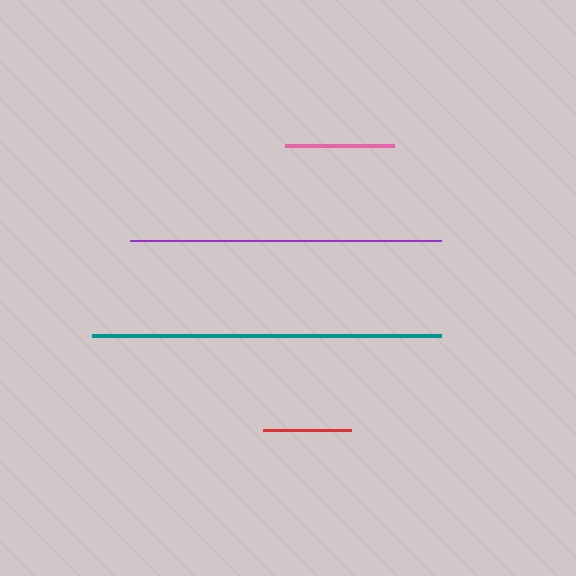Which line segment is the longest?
The teal line is the longest at approximately 348 pixels.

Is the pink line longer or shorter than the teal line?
The teal line is longer than the pink line.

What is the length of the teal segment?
The teal segment is approximately 348 pixels long.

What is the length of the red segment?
The red segment is approximately 88 pixels long.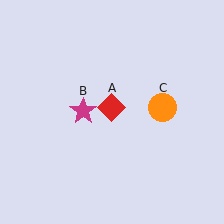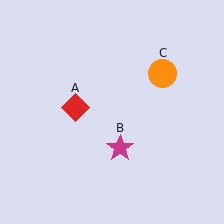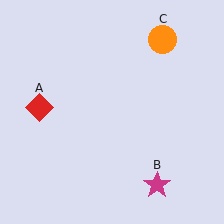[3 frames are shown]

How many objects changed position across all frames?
3 objects changed position: red diamond (object A), magenta star (object B), orange circle (object C).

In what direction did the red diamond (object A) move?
The red diamond (object A) moved left.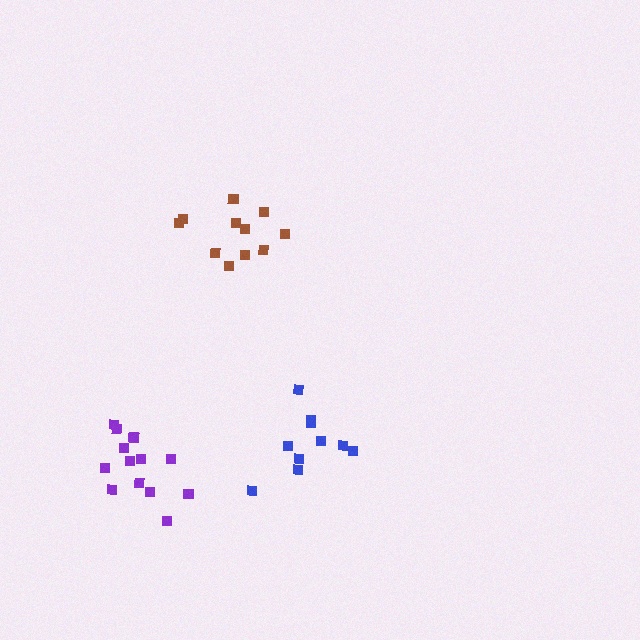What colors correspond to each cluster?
The clusters are colored: blue, brown, purple.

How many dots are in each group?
Group 1: 10 dots, Group 2: 11 dots, Group 3: 14 dots (35 total).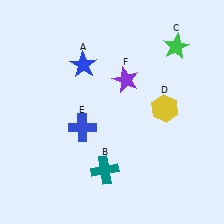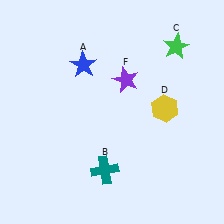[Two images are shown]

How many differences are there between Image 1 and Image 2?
There is 1 difference between the two images.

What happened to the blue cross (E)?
The blue cross (E) was removed in Image 2. It was in the bottom-left area of Image 1.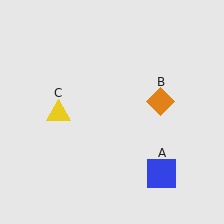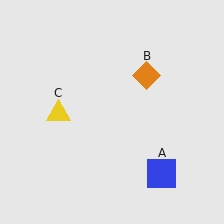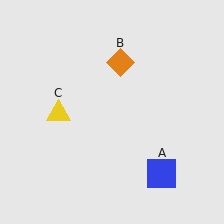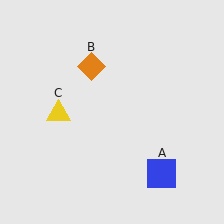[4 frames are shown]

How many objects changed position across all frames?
1 object changed position: orange diamond (object B).